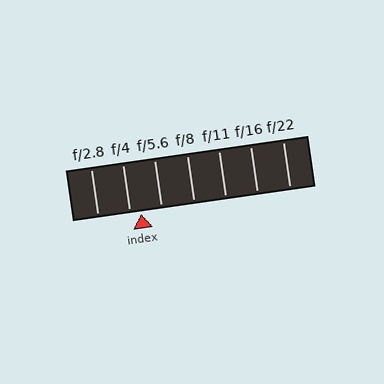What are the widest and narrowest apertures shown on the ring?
The widest aperture shown is f/2.8 and the narrowest is f/22.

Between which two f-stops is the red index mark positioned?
The index mark is between f/4 and f/5.6.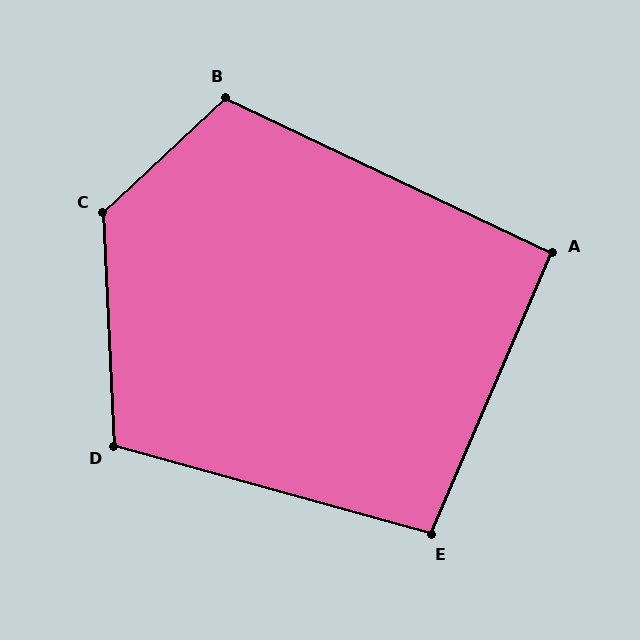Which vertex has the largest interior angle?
C, at approximately 131 degrees.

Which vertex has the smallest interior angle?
A, at approximately 92 degrees.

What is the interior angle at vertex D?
Approximately 108 degrees (obtuse).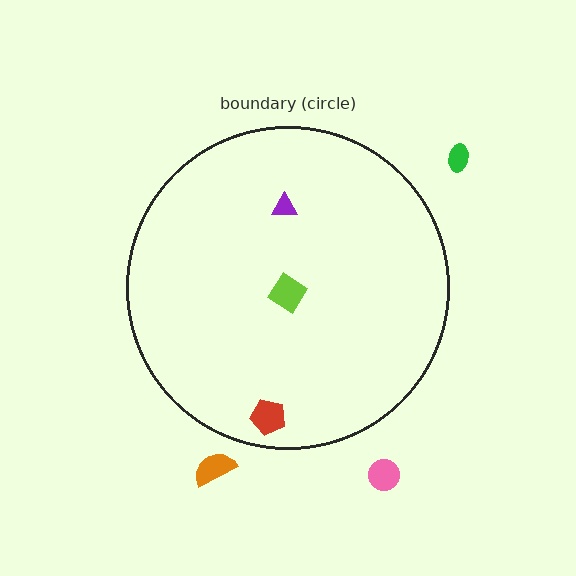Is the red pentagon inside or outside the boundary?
Inside.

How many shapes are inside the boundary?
3 inside, 3 outside.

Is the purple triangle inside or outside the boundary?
Inside.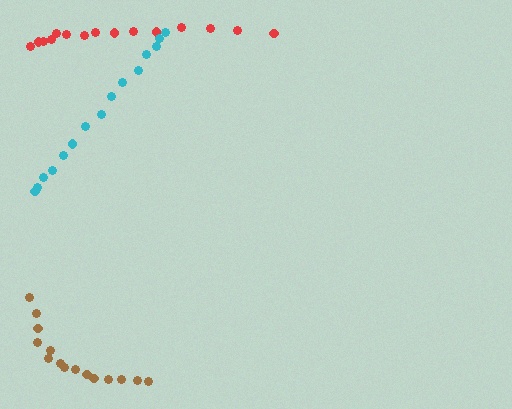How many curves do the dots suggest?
There are 3 distinct paths.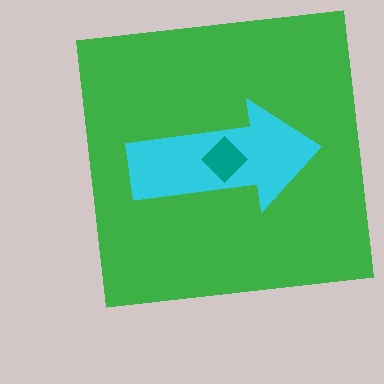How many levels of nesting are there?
3.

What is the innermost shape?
The teal diamond.